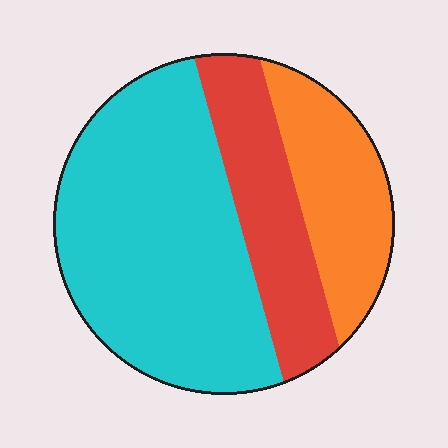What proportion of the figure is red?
Red takes up about one fifth (1/5) of the figure.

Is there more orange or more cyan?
Cyan.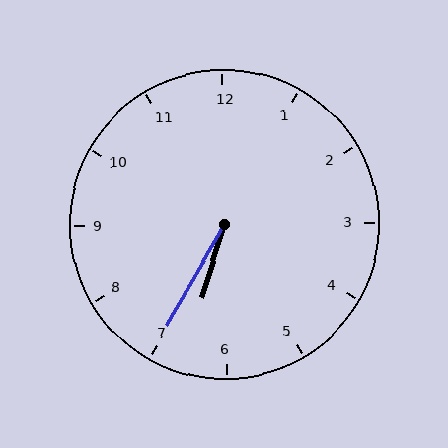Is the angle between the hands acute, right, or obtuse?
It is acute.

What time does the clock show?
6:35.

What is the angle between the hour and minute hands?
Approximately 12 degrees.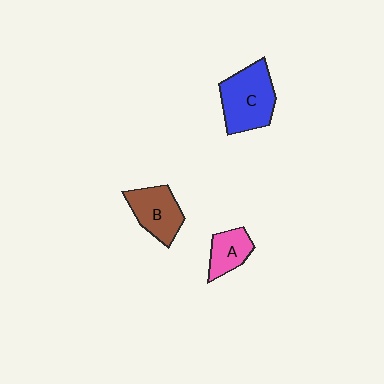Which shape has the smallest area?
Shape A (pink).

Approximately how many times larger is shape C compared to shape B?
Approximately 1.4 times.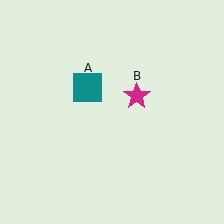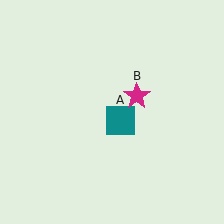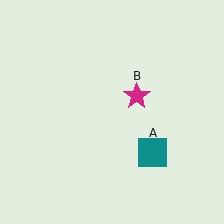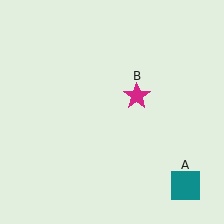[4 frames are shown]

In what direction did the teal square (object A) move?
The teal square (object A) moved down and to the right.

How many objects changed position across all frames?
1 object changed position: teal square (object A).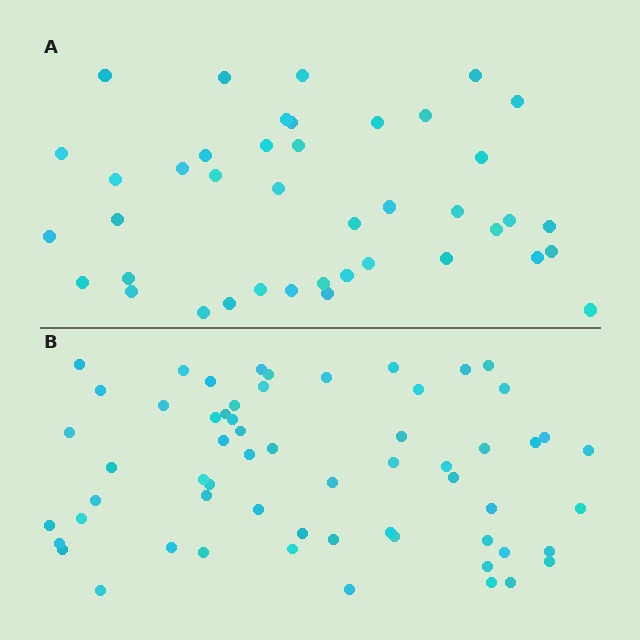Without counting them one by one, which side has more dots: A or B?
Region B (the bottom region) has more dots.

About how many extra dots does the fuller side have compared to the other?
Region B has approximately 20 more dots than region A.